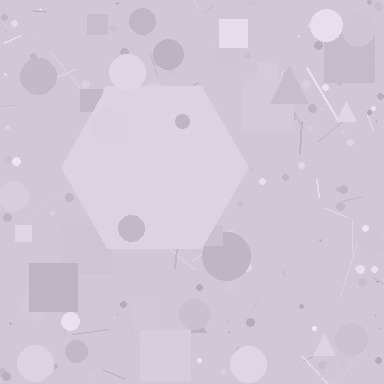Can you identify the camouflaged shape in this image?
The camouflaged shape is a hexagon.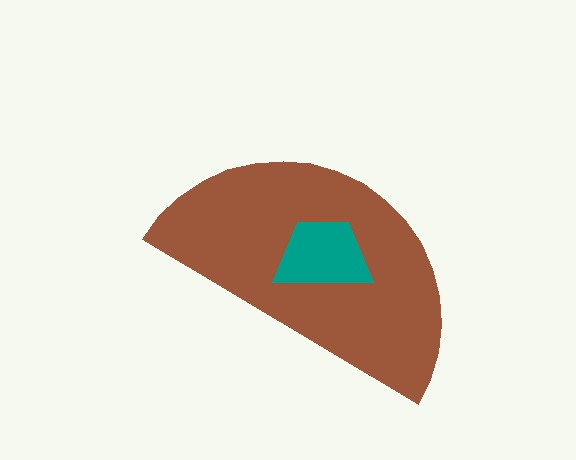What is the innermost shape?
The teal trapezoid.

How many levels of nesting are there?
2.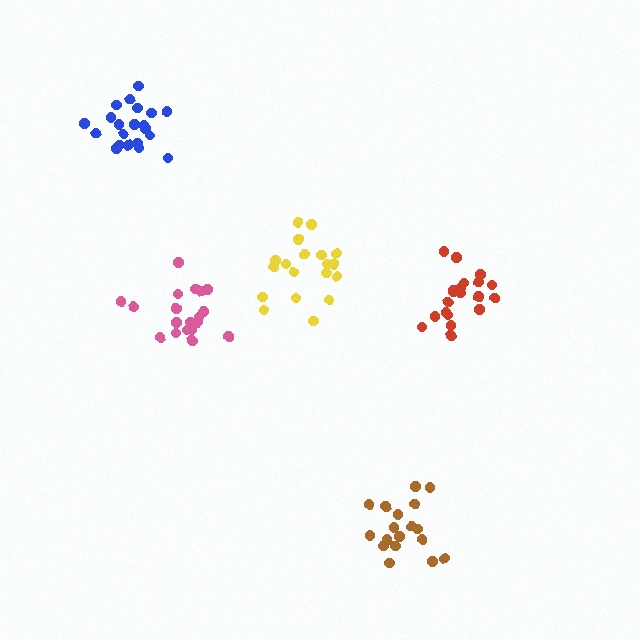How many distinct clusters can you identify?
There are 5 distinct clusters.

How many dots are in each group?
Group 1: 19 dots, Group 2: 19 dots, Group 3: 18 dots, Group 4: 20 dots, Group 5: 21 dots (97 total).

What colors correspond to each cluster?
The clusters are colored: pink, yellow, brown, red, blue.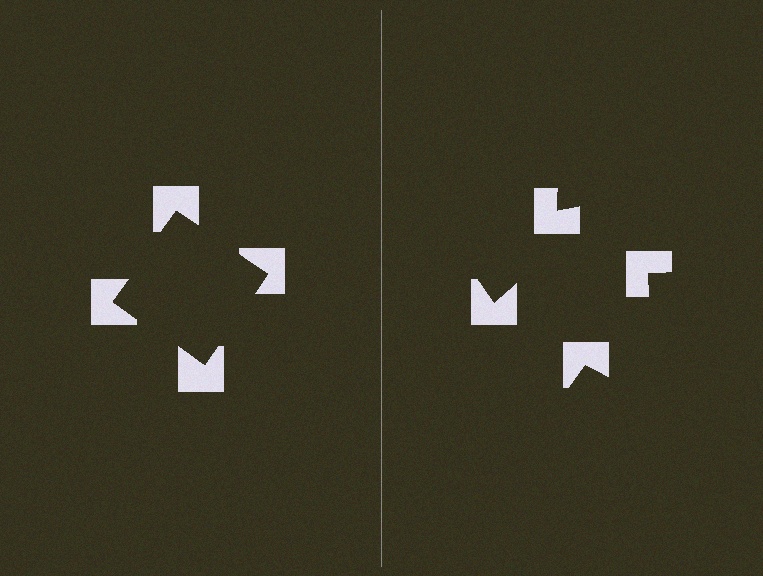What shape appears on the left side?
An illusory square.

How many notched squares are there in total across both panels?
8 — 4 on each side.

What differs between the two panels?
The notched squares are positioned identically on both sides; only the wedge orientations differ. On the left they align to a square; on the right they are misaligned.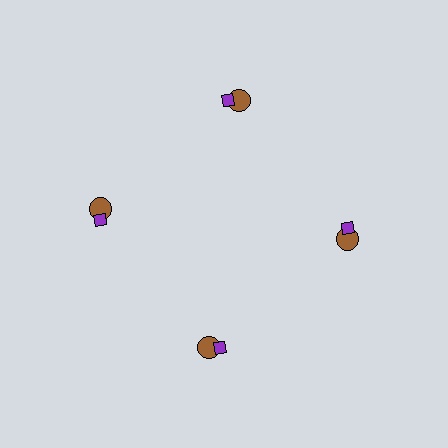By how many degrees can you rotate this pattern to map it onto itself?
The pattern maps onto itself every 90 degrees of rotation.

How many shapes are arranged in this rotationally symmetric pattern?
There are 8 shapes, arranged in 4 groups of 2.